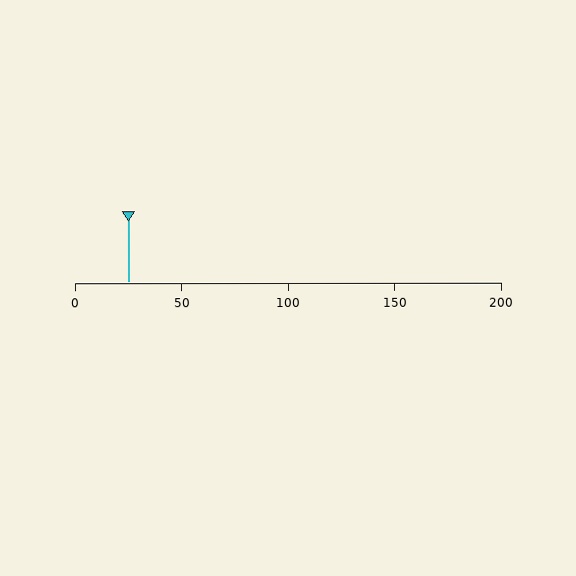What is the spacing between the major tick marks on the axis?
The major ticks are spaced 50 apart.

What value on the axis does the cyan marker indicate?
The marker indicates approximately 25.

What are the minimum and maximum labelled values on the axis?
The axis runs from 0 to 200.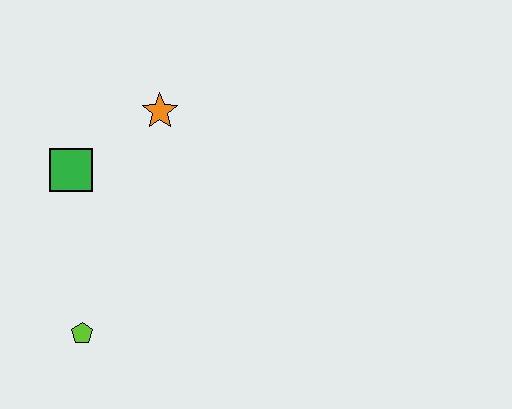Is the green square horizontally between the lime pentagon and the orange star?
No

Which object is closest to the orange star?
The green square is closest to the orange star.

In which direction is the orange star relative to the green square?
The orange star is to the right of the green square.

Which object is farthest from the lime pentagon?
The orange star is farthest from the lime pentagon.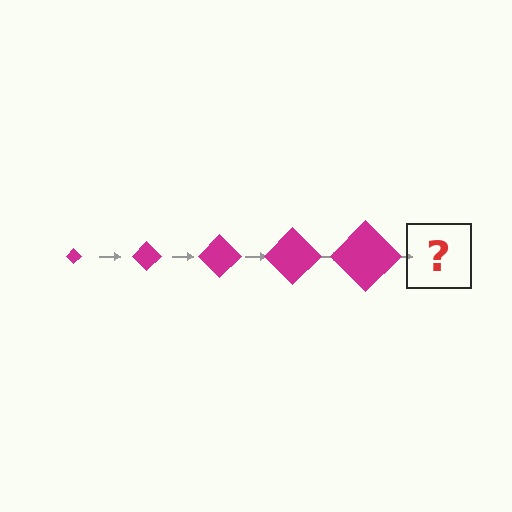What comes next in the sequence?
The next element should be a magenta diamond, larger than the previous one.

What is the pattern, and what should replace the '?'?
The pattern is that the diamond gets progressively larger each step. The '?' should be a magenta diamond, larger than the previous one.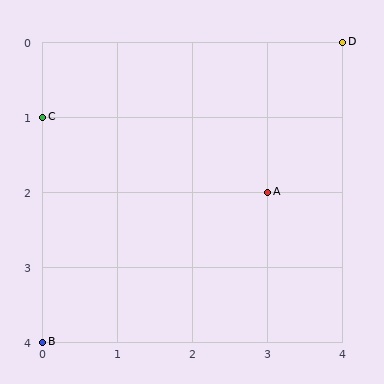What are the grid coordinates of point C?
Point C is at grid coordinates (0, 1).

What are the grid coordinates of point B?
Point B is at grid coordinates (0, 4).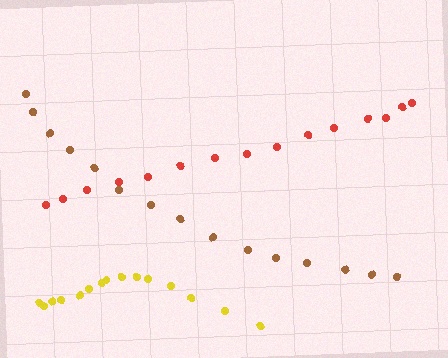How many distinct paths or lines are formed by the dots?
There are 3 distinct paths.